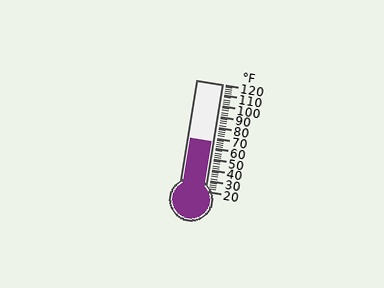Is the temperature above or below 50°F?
The temperature is above 50°F.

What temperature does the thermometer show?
The thermometer shows approximately 66°F.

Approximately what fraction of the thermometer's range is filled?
The thermometer is filled to approximately 45% of its range.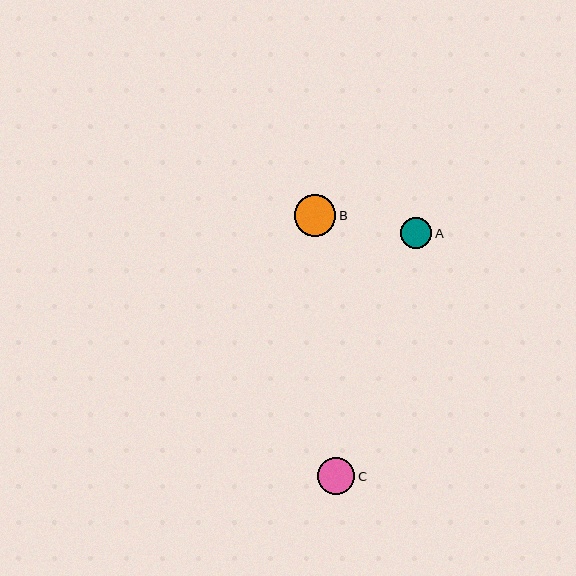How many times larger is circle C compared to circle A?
Circle C is approximately 1.2 times the size of circle A.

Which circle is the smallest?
Circle A is the smallest with a size of approximately 32 pixels.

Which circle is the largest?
Circle B is the largest with a size of approximately 42 pixels.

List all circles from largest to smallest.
From largest to smallest: B, C, A.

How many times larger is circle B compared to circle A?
Circle B is approximately 1.3 times the size of circle A.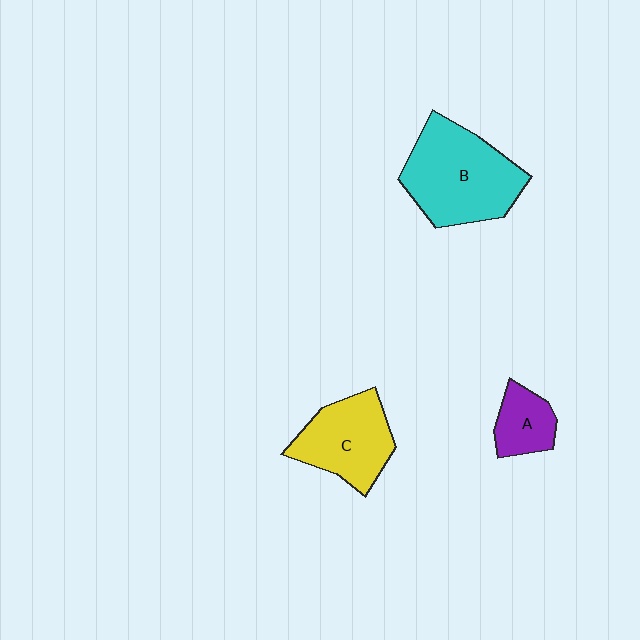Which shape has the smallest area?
Shape A (purple).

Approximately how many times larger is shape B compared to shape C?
Approximately 1.4 times.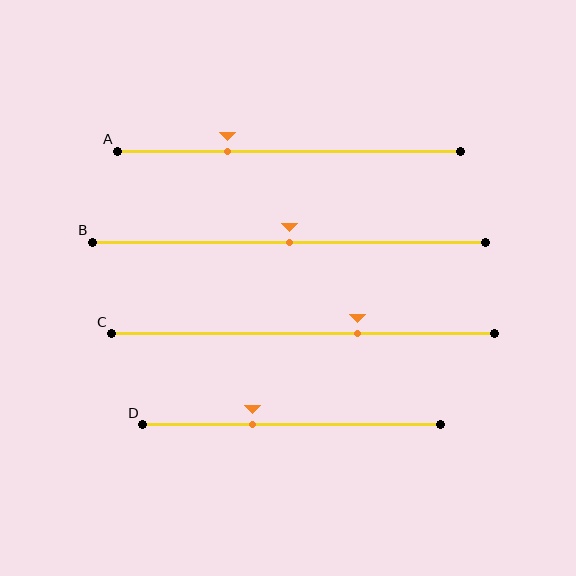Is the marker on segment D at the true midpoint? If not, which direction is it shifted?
No, the marker on segment D is shifted to the left by about 13% of the segment length.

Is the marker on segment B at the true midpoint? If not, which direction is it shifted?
Yes, the marker on segment B is at the true midpoint.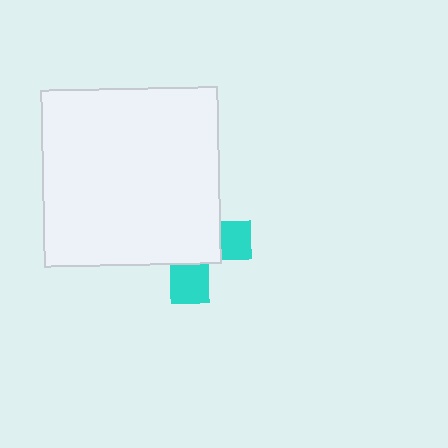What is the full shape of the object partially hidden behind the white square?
The partially hidden object is a cyan cross.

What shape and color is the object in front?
The object in front is a white square.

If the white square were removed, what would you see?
You would see the complete cyan cross.